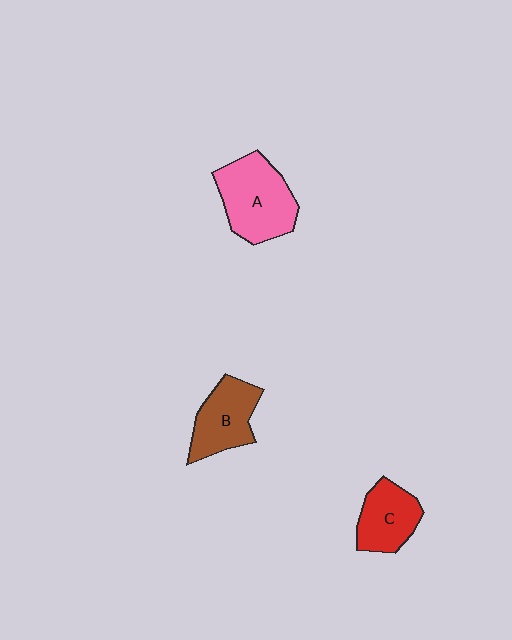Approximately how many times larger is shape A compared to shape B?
Approximately 1.4 times.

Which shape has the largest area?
Shape A (pink).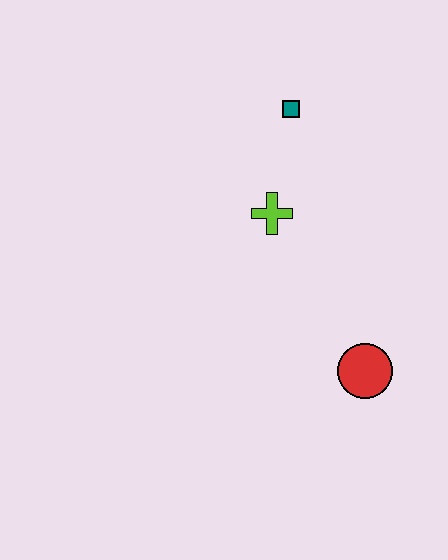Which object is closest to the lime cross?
The teal square is closest to the lime cross.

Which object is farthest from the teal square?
The red circle is farthest from the teal square.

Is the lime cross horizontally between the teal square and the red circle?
No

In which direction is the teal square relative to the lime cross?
The teal square is above the lime cross.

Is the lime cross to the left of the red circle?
Yes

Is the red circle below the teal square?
Yes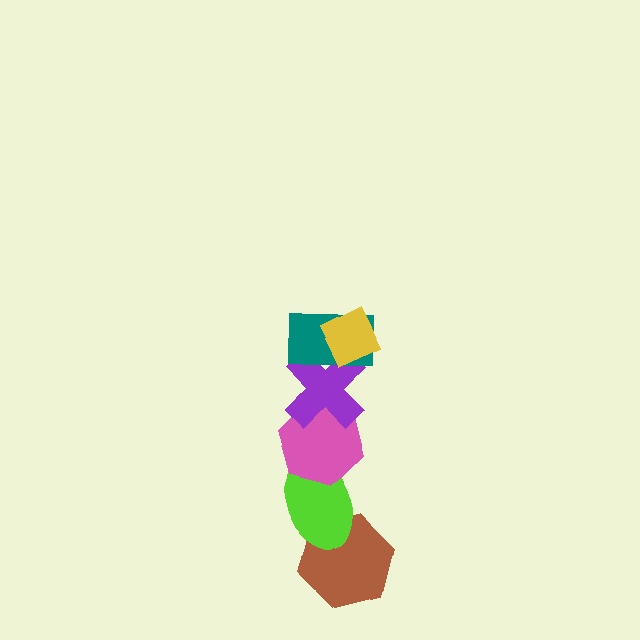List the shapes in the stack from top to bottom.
From top to bottom: the yellow diamond, the teal rectangle, the purple cross, the pink hexagon, the lime ellipse, the brown hexagon.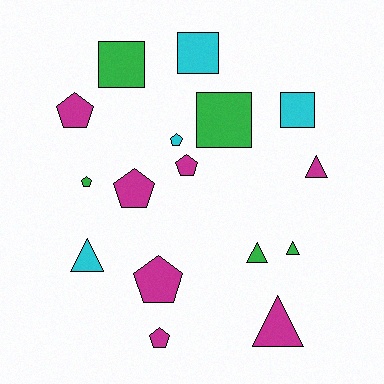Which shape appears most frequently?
Pentagon, with 7 objects.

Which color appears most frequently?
Magenta, with 7 objects.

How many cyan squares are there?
There are 2 cyan squares.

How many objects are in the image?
There are 16 objects.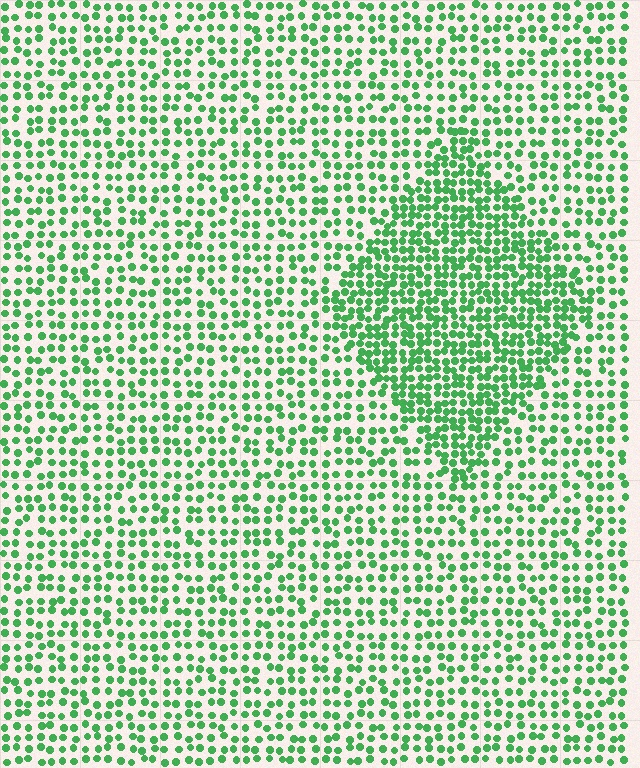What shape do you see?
I see a diamond.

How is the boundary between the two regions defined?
The boundary is defined by a change in element density (approximately 1.8x ratio). All elements are the same color, size, and shape.